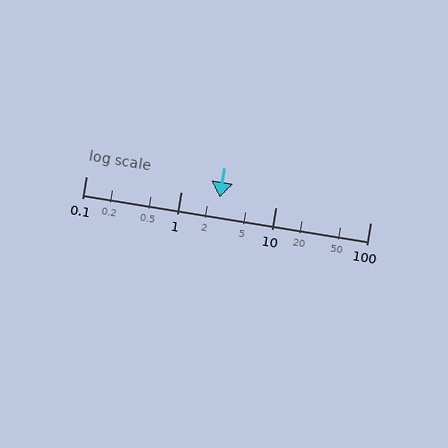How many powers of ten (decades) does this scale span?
The scale spans 3 decades, from 0.1 to 100.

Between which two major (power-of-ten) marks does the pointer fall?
The pointer is between 1 and 10.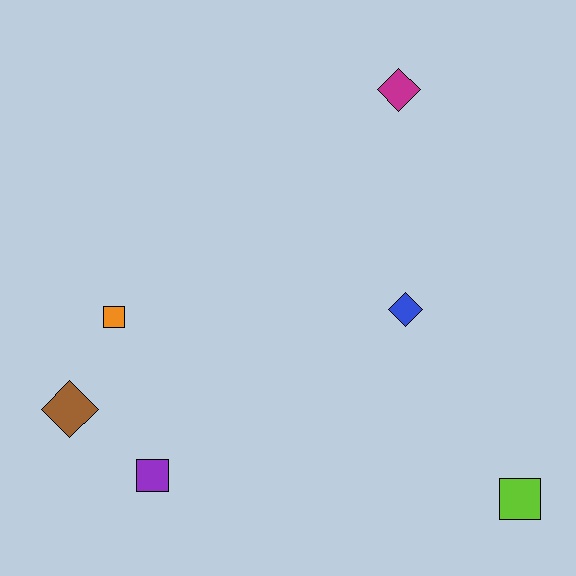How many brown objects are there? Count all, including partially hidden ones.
There is 1 brown object.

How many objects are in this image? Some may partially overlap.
There are 6 objects.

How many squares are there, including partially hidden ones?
There are 3 squares.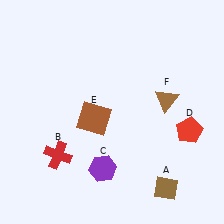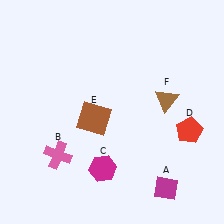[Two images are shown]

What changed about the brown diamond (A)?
In Image 1, A is brown. In Image 2, it changed to magenta.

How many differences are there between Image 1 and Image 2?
There are 3 differences between the two images.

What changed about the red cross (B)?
In Image 1, B is red. In Image 2, it changed to pink.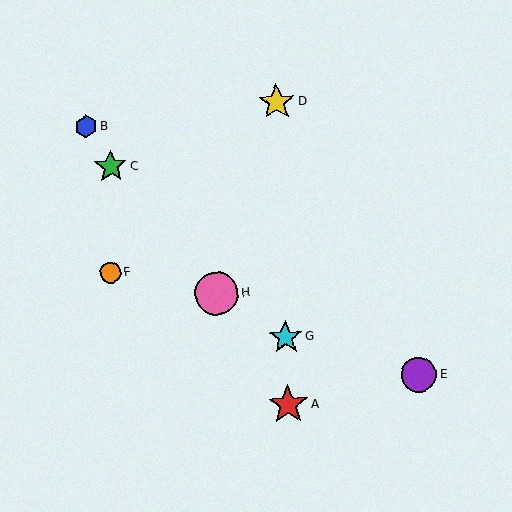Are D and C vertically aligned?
No, D is at x≈276 and C is at x≈111.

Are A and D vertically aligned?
Yes, both are at x≈288.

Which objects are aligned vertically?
Objects A, D, G are aligned vertically.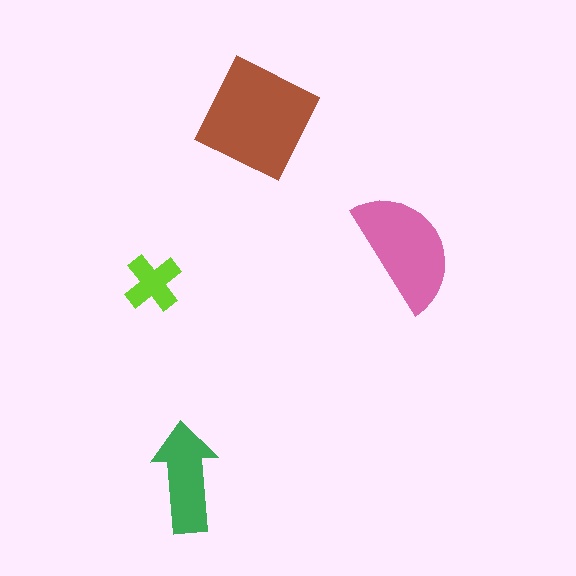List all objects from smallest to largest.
The lime cross, the green arrow, the pink semicircle, the brown square.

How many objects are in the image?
There are 4 objects in the image.